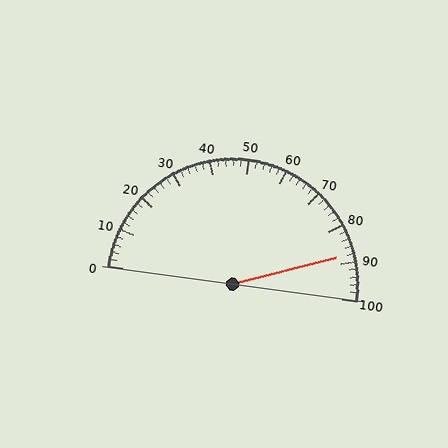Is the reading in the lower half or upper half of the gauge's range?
The reading is in the upper half of the range (0 to 100).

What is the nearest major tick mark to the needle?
The nearest major tick mark is 90.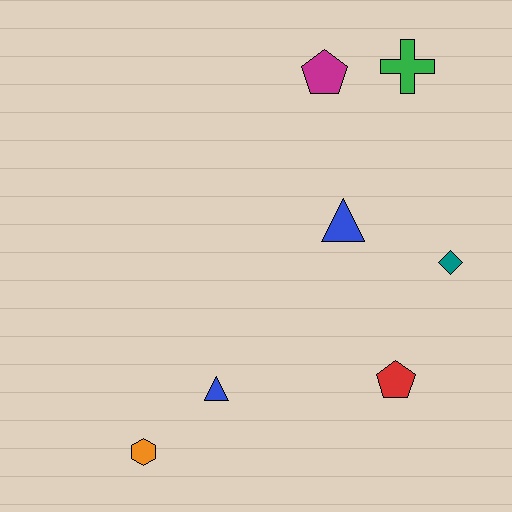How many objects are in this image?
There are 7 objects.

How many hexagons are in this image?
There is 1 hexagon.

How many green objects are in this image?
There is 1 green object.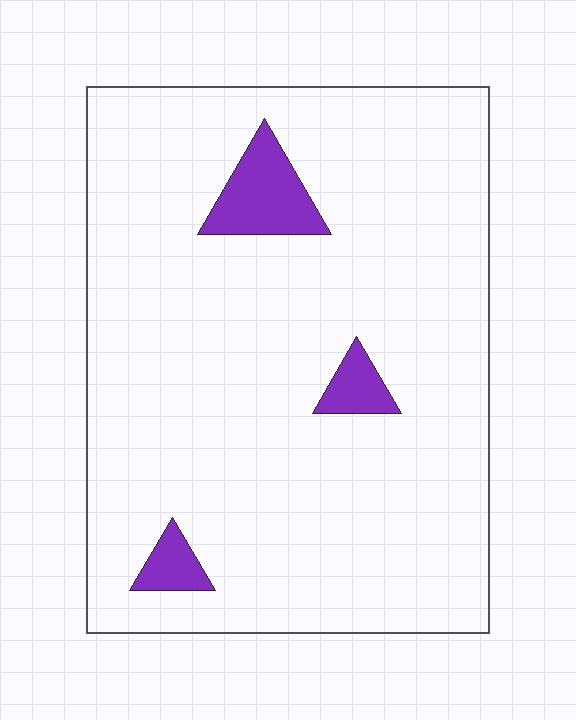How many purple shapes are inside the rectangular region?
3.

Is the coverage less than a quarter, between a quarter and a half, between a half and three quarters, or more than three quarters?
Less than a quarter.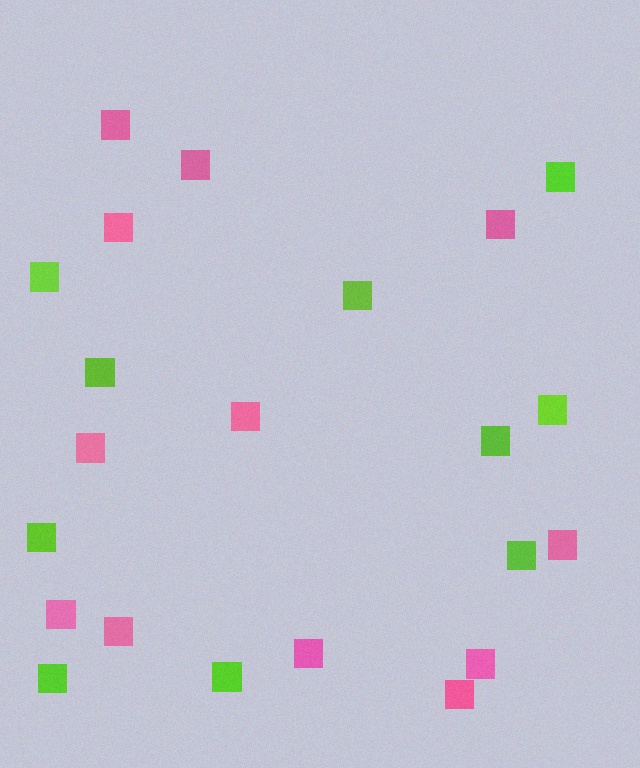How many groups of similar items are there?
There are 2 groups: one group of pink squares (12) and one group of lime squares (10).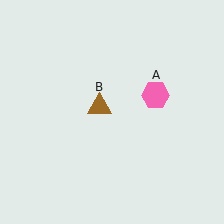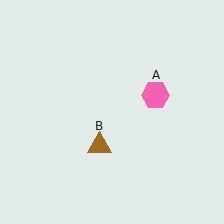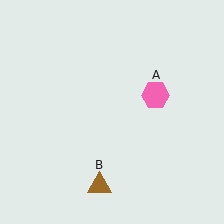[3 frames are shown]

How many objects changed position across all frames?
1 object changed position: brown triangle (object B).